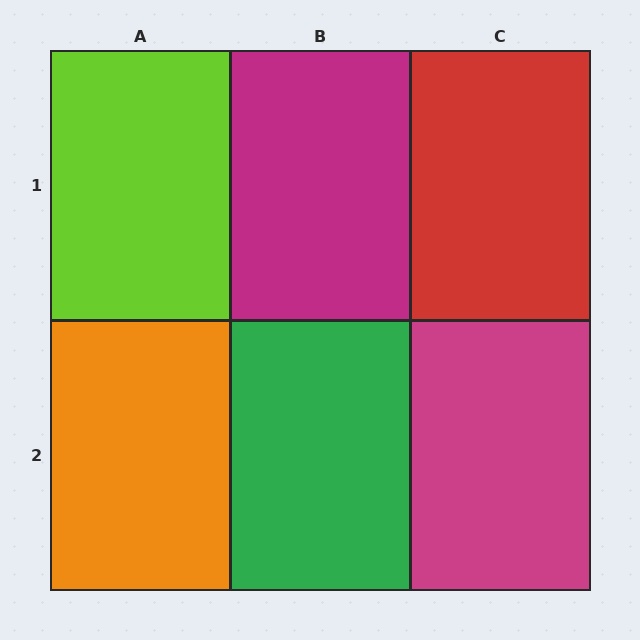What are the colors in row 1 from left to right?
Lime, magenta, red.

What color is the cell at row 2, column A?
Orange.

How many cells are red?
1 cell is red.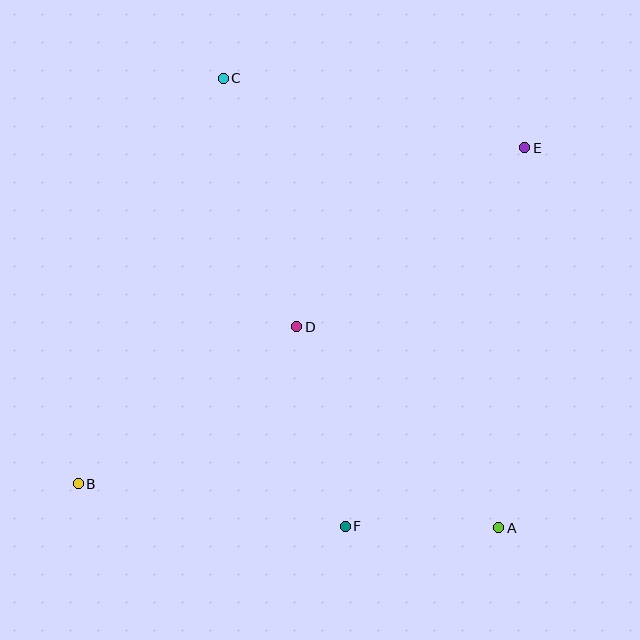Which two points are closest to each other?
Points A and F are closest to each other.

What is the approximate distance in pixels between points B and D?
The distance between B and D is approximately 269 pixels.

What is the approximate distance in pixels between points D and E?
The distance between D and E is approximately 290 pixels.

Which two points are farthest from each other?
Points B and E are farthest from each other.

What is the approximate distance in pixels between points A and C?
The distance between A and C is approximately 527 pixels.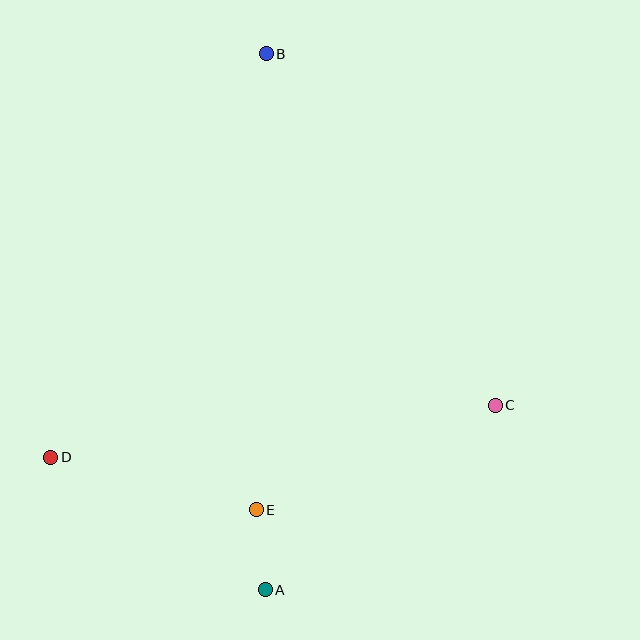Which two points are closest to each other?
Points A and E are closest to each other.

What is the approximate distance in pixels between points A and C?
The distance between A and C is approximately 295 pixels.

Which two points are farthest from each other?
Points A and B are farthest from each other.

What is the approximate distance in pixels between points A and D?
The distance between A and D is approximately 252 pixels.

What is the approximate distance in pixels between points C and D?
The distance between C and D is approximately 448 pixels.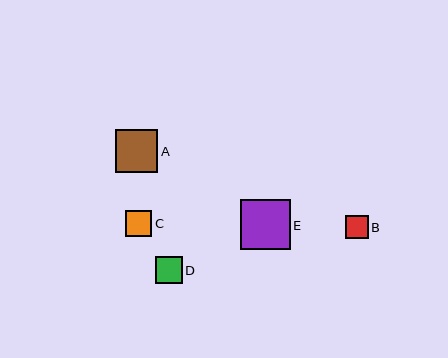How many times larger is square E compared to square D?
Square E is approximately 1.8 times the size of square D.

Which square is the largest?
Square E is the largest with a size of approximately 50 pixels.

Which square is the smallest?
Square B is the smallest with a size of approximately 23 pixels.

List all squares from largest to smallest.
From largest to smallest: E, A, D, C, B.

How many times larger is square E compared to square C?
Square E is approximately 1.9 times the size of square C.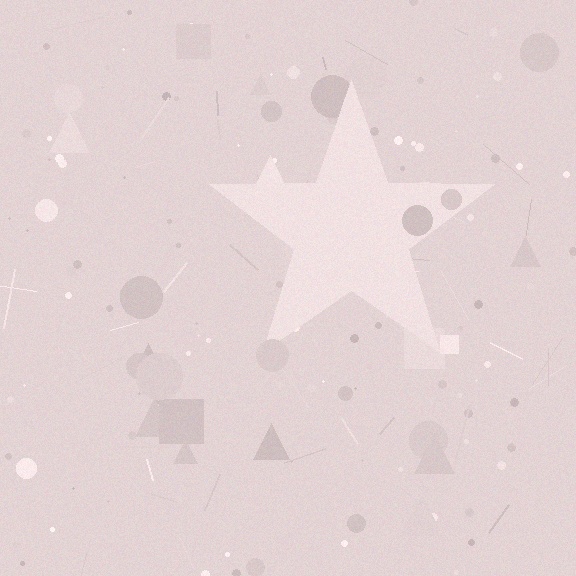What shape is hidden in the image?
A star is hidden in the image.